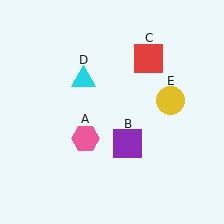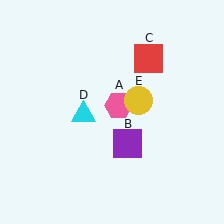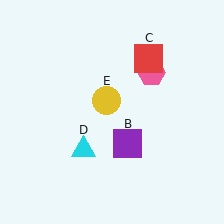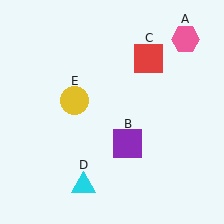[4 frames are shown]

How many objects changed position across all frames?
3 objects changed position: pink hexagon (object A), cyan triangle (object D), yellow circle (object E).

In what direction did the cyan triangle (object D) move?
The cyan triangle (object D) moved down.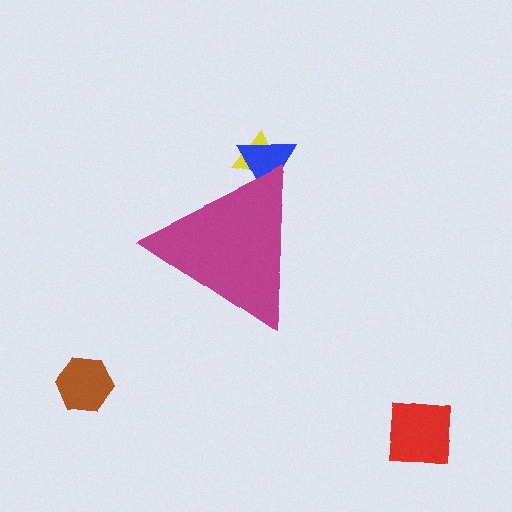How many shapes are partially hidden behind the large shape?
2 shapes are partially hidden.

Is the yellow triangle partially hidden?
Yes, the yellow triangle is partially hidden behind the magenta triangle.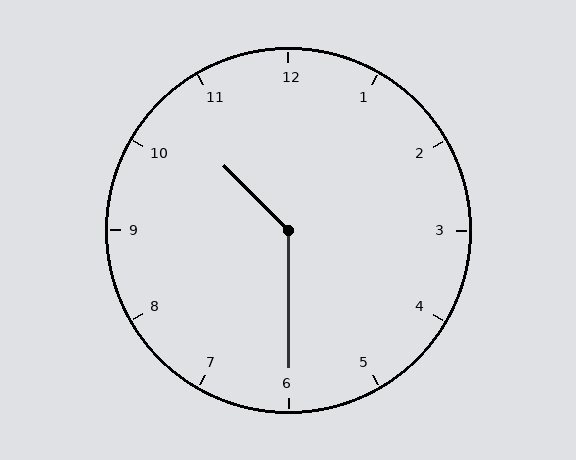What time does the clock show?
10:30.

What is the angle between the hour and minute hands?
Approximately 135 degrees.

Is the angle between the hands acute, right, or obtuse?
It is obtuse.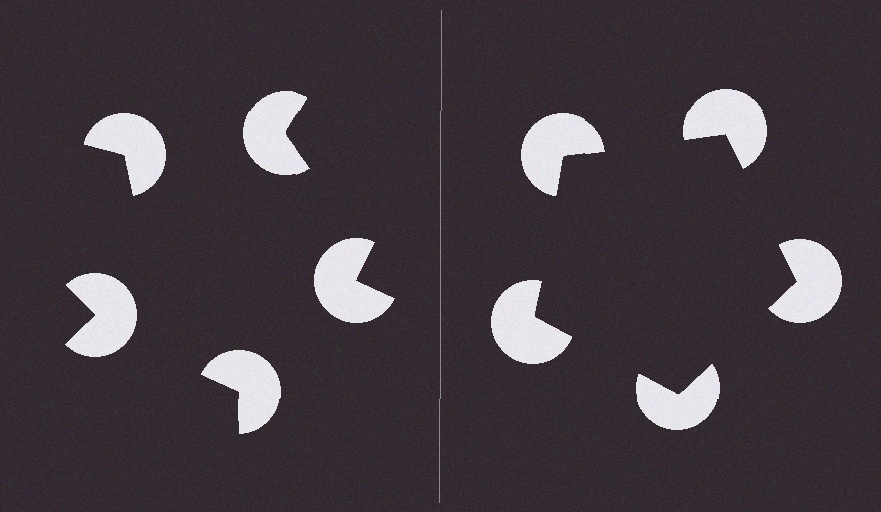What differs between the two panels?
The pac-man discs are positioned identically on both sides; only the wedge orientations differ. On the right they align to a pentagon; on the left they are misaligned.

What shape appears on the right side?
An illusory pentagon.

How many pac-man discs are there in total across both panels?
10 — 5 on each side.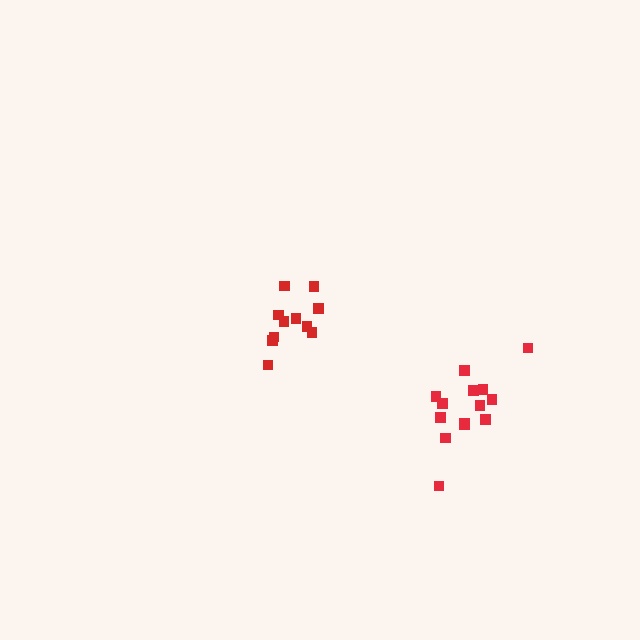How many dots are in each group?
Group 1: 14 dots, Group 2: 11 dots (25 total).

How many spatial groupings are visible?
There are 2 spatial groupings.